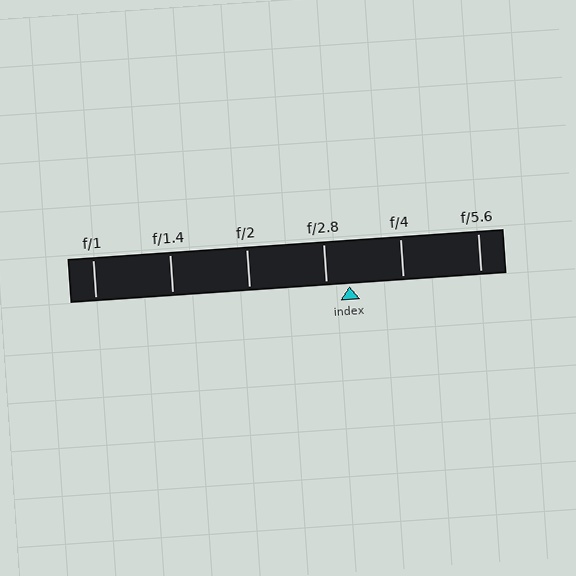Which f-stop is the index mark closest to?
The index mark is closest to f/2.8.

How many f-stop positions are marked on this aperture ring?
There are 6 f-stop positions marked.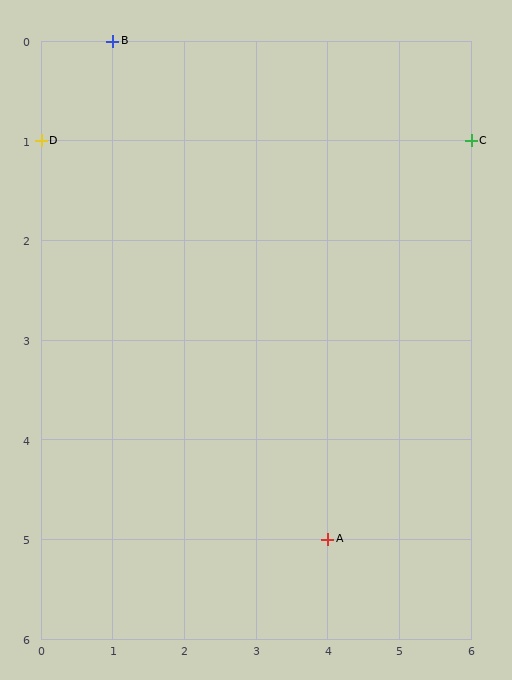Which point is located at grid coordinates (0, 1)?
Point D is at (0, 1).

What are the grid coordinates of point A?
Point A is at grid coordinates (4, 5).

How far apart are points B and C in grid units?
Points B and C are 5 columns and 1 row apart (about 5.1 grid units diagonally).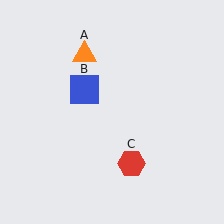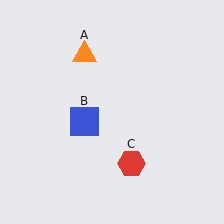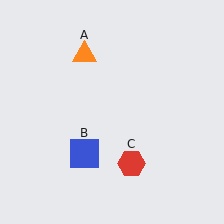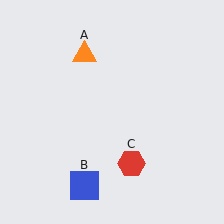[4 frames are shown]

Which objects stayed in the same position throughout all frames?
Orange triangle (object A) and red hexagon (object C) remained stationary.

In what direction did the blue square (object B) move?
The blue square (object B) moved down.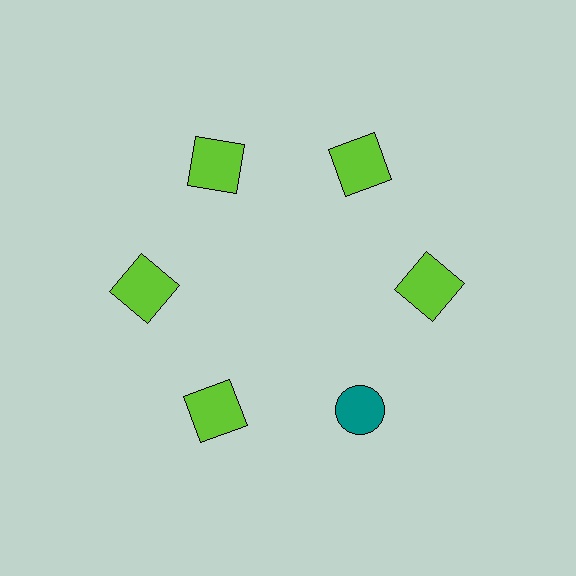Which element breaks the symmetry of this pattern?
The teal circle at roughly the 5 o'clock position breaks the symmetry. All other shapes are lime squares.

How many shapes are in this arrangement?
There are 6 shapes arranged in a ring pattern.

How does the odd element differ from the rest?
It differs in both color (teal instead of lime) and shape (circle instead of square).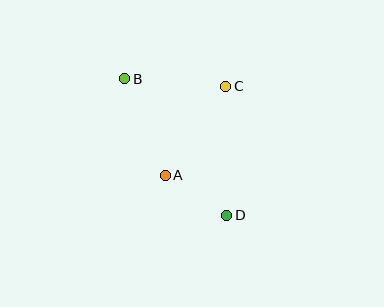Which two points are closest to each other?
Points A and D are closest to each other.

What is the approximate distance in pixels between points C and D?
The distance between C and D is approximately 129 pixels.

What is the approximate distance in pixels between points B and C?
The distance between B and C is approximately 102 pixels.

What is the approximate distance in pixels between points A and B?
The distance between A and B is approximately 105 pixels.